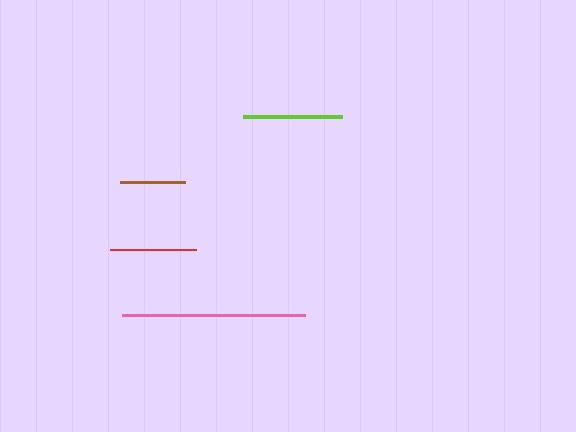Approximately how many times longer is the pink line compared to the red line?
The pink line is approximately 2.1 times the length of the red line.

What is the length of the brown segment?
The brown segment is approximately 65 pixels long.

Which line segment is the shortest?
The brown line is the shortest at approximately 65 pixels.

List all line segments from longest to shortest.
From longest to shortest: pink, lime, red, brown.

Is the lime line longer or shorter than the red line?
The lime line is longer than the red line.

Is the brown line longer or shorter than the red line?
The red line is longer than the brown line.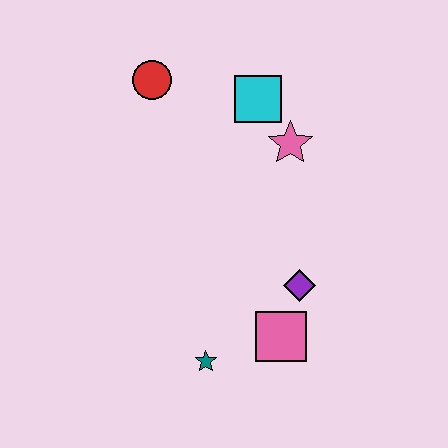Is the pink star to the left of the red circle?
No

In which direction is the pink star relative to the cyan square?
The pink star is below the cyan square.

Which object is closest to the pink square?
The purple diamond is closest to the pink square.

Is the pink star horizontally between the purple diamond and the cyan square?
Yes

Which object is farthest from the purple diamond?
The red circle is farthest from the purple diamond.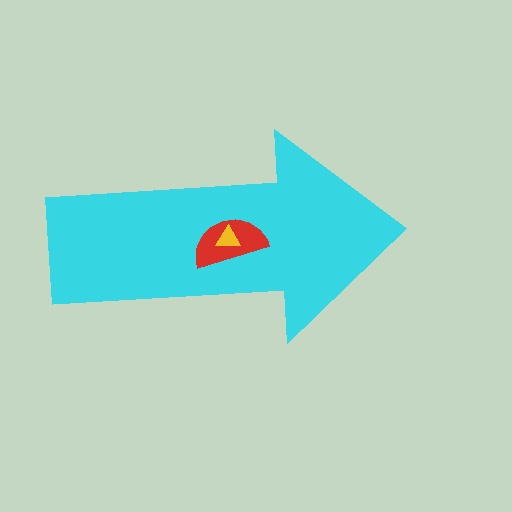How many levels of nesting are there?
3.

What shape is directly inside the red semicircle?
The yellow triangle.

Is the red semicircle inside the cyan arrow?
Yes.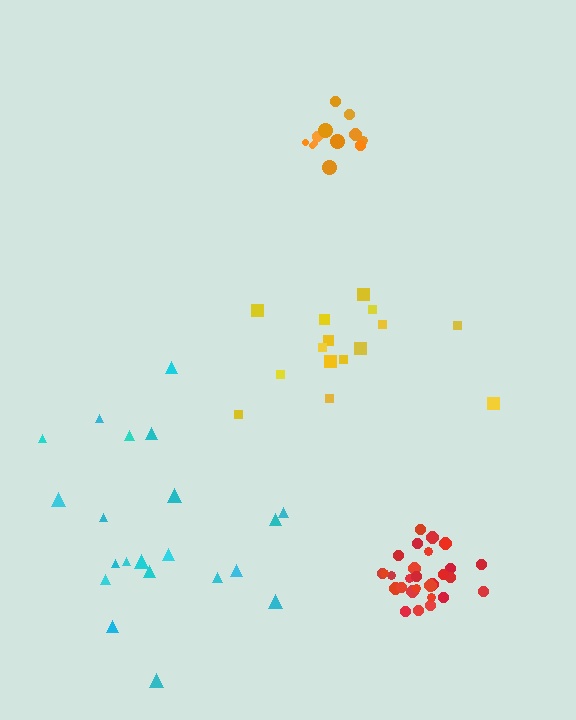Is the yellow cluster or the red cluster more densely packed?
Red.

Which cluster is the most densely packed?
Red.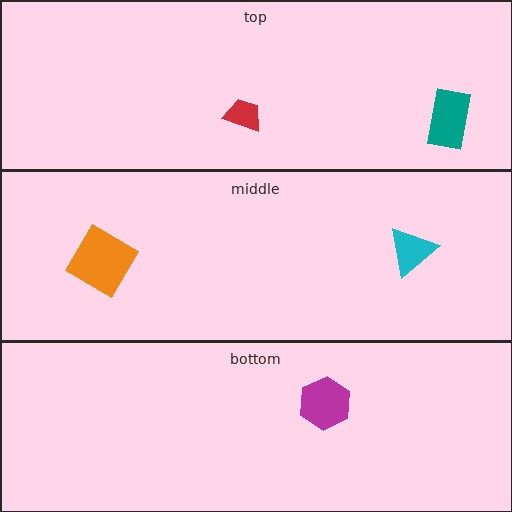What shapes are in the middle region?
The orange diamond, the cyan triangle.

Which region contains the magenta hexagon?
The bottom region.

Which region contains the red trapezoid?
The top region.